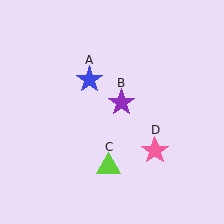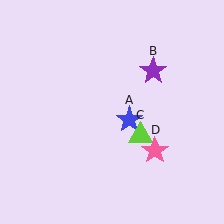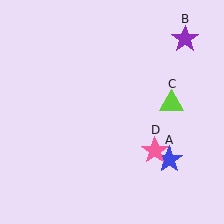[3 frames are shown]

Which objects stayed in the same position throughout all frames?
Pink star (object D) remained stationary.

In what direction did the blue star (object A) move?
The blue star (object A) moved down and to the right.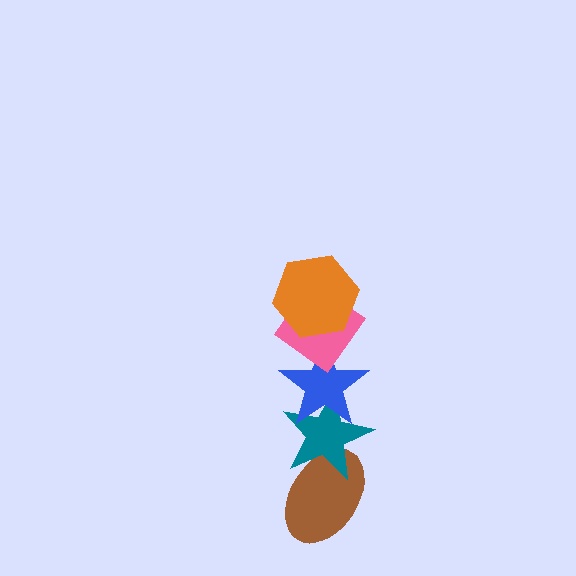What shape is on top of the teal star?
The blue star is on top of the teal star.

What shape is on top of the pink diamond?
The orange hexagon is on top of the pink diamond.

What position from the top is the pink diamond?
The pink diamond is 2nd from the top.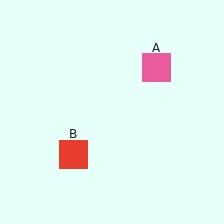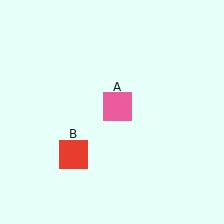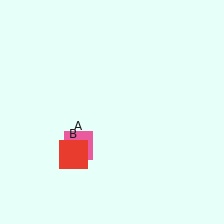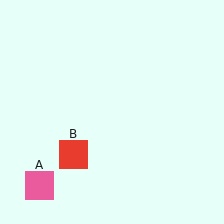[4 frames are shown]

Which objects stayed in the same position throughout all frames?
Red square (object B) remained stationary.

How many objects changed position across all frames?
1 object changed position: pink square (object A).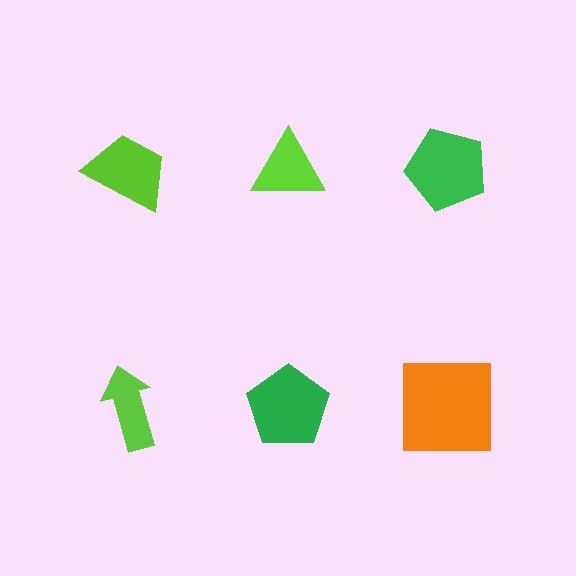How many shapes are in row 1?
3 shapes.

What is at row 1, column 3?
A green pentagon.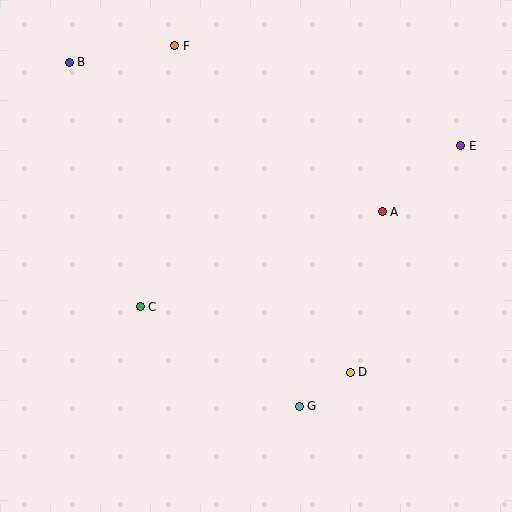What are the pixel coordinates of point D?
Point D is at (350, 372).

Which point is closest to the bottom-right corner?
Point D is closest to the bottom-right corner.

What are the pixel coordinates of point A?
Point A is at (382, 212).